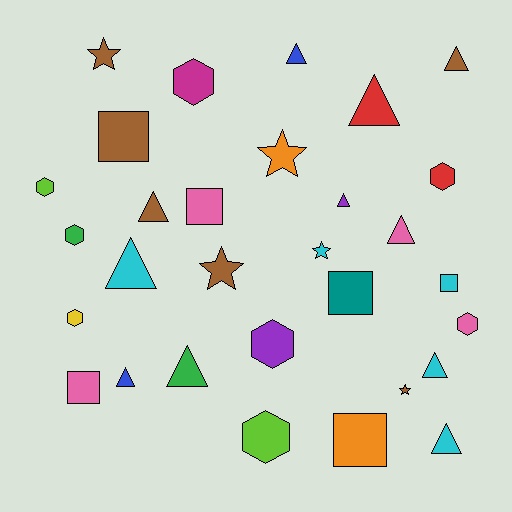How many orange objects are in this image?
There are 2 orange objects.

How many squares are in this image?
There are 6 squares.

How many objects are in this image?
There are 30 objects.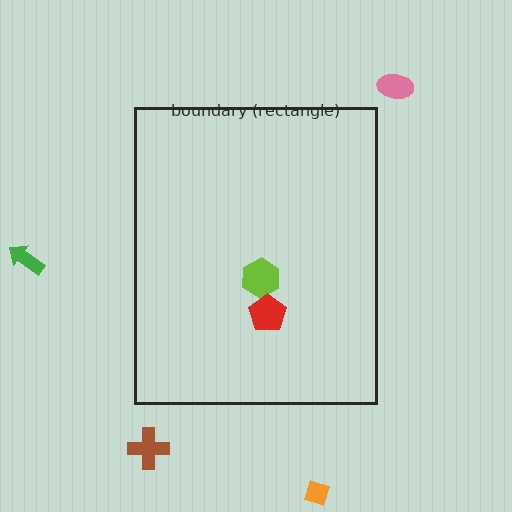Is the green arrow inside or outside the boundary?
Outside.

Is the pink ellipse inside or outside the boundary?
Outside.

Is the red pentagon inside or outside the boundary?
Inside.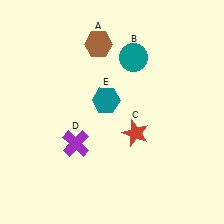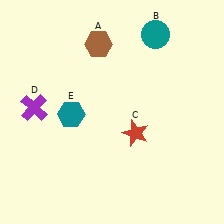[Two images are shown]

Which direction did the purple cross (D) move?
The purple cross (D) moved left.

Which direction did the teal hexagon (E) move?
The teal hexagon (E) moved left.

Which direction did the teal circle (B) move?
The teal circle (B) moved up.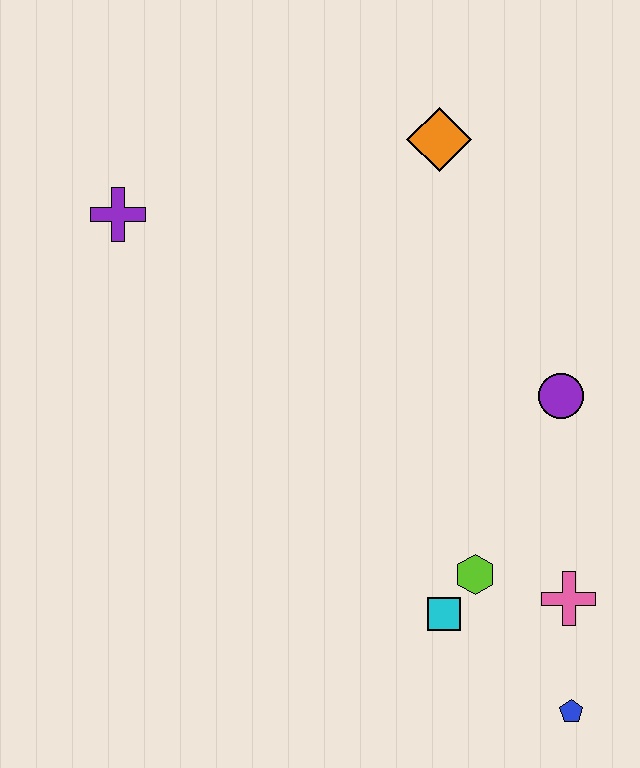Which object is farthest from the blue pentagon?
The purple cross is farthest from the blue pentagon.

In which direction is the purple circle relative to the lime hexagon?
The purple circle is above the lime hexagon.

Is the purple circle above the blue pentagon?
Yes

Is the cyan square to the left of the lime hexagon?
Yes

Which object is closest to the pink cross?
The lime hexagon is closest to the pink cross.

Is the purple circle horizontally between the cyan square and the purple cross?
No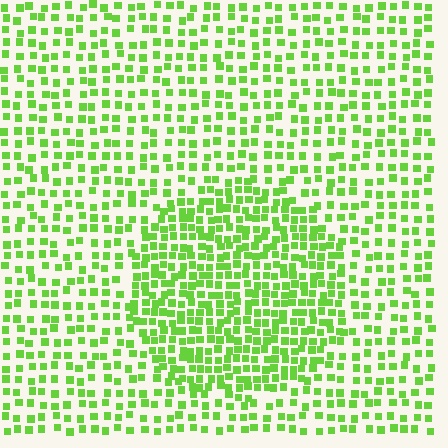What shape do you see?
I see a circle.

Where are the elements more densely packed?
The elements are more densely packed inside the circle boundary.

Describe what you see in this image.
The image contains small lime elements arranged at two different densities. A circle-shaped region is visible where the elements are more densely packed than the surrounding area.